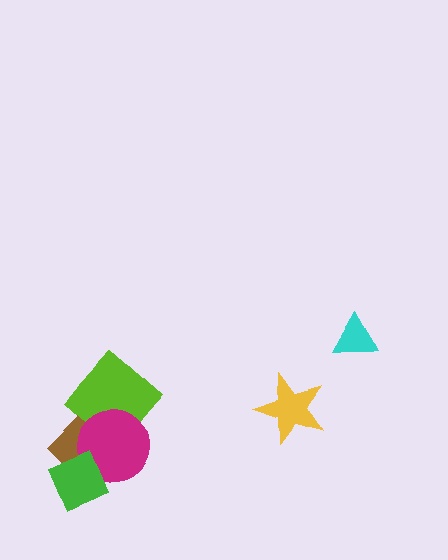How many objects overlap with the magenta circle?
3 objects overlap with the magenta circle.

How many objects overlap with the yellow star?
0 objects overlap with the yellow star.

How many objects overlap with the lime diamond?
2 objects overlap with the lime diamond.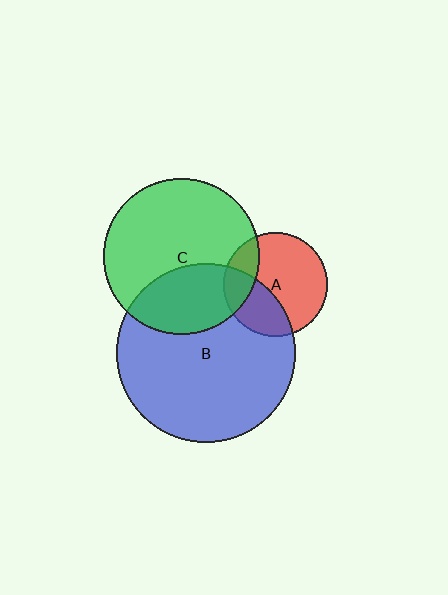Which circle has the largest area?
Circle B (blue).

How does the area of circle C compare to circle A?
Approximately 2.2 times.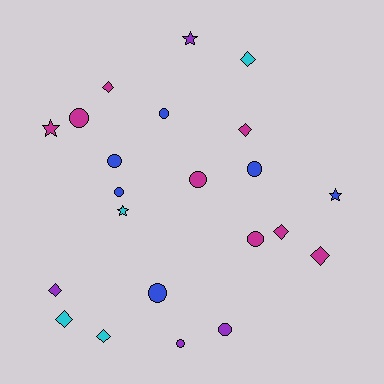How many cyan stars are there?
There is 1 cyan star.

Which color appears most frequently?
Magenta, with 8 objects.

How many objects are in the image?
There are 22 objects.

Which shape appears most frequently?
Circle, with 10 objects.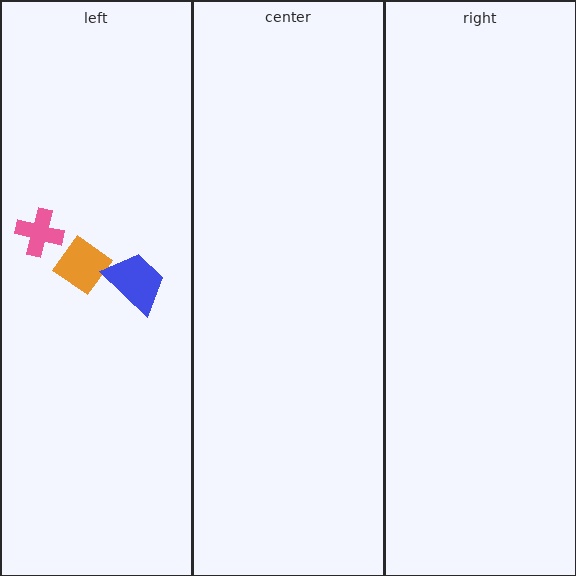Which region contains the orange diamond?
The left region.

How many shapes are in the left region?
3.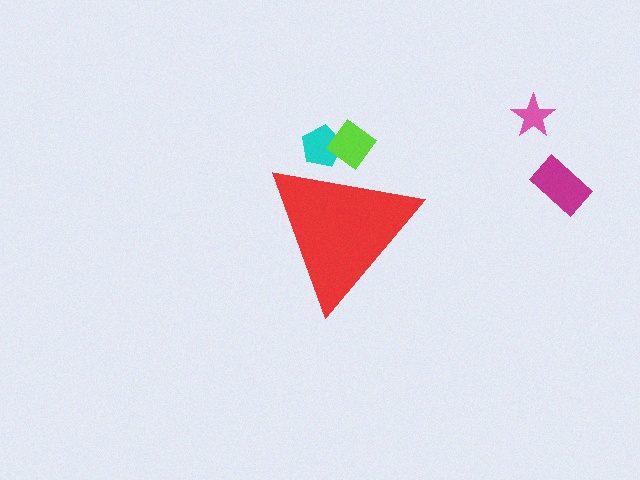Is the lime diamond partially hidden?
Yes, the lime diamond is partially hidden behind the red triangle.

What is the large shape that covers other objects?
A red triangle.